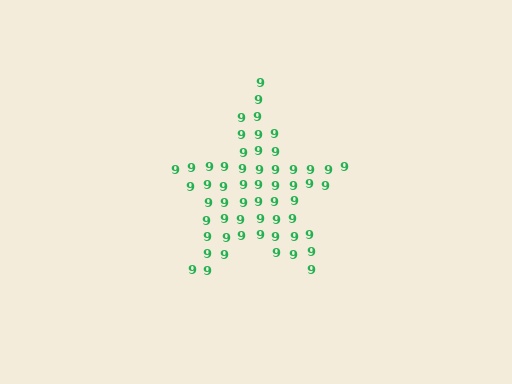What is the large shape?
The large shape is a star.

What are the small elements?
The small elements are digit 9's.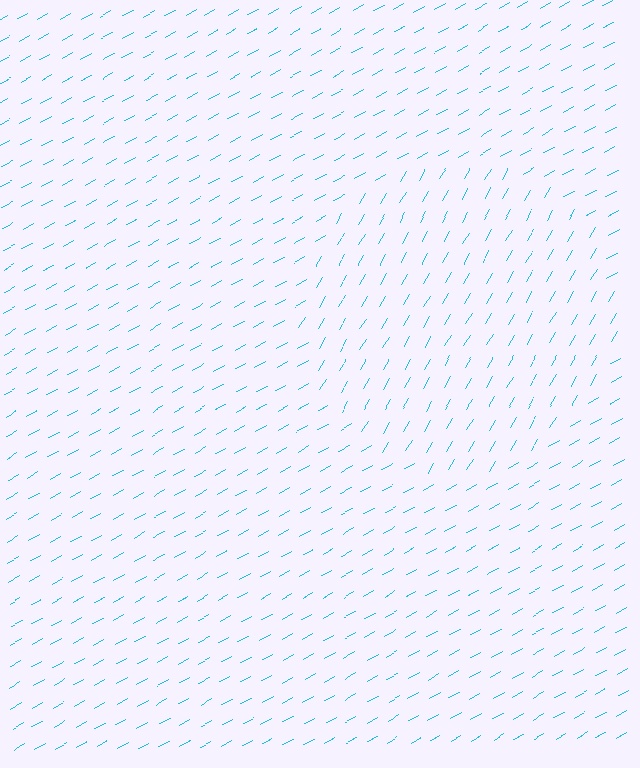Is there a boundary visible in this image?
Yes, there is a texture boundary formed by a change in line orientation.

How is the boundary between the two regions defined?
The boundary is defined purely by a change in line orientation (approximately 31 degrees difference). All lines are the same color and thickness.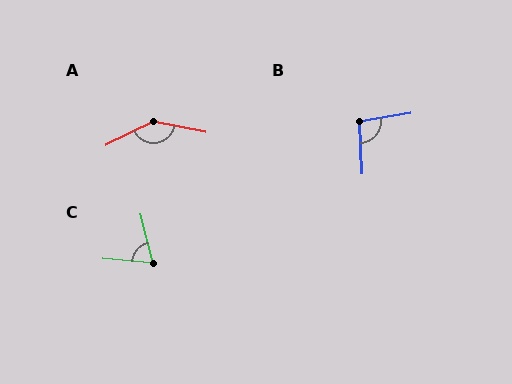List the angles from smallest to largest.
C (71°), B (96°), A (142°).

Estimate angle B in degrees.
Approximately 96 degrees.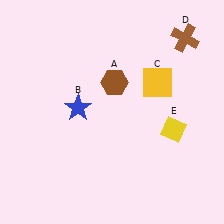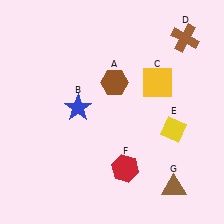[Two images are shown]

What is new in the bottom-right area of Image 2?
A brown triangle (G) was added in the bottom-right area of Image 2.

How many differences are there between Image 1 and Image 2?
There are 2 differences between the two images.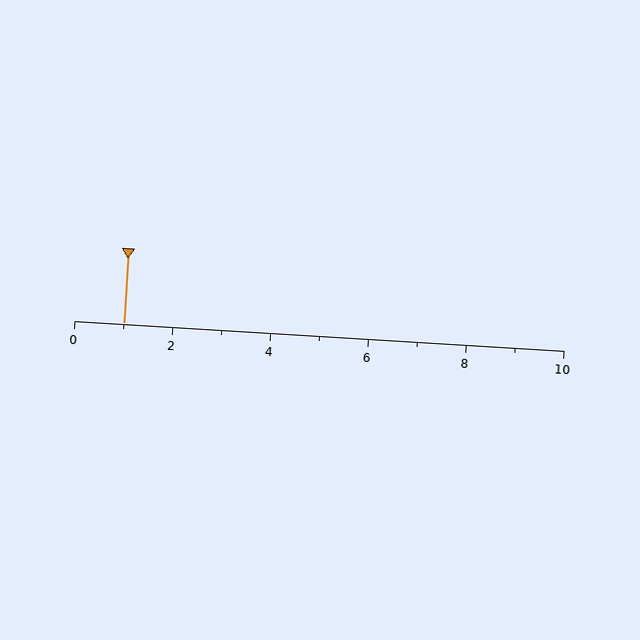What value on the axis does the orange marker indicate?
The marker indicates approximately 1.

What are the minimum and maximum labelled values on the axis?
The axis runs from 0 to 10.